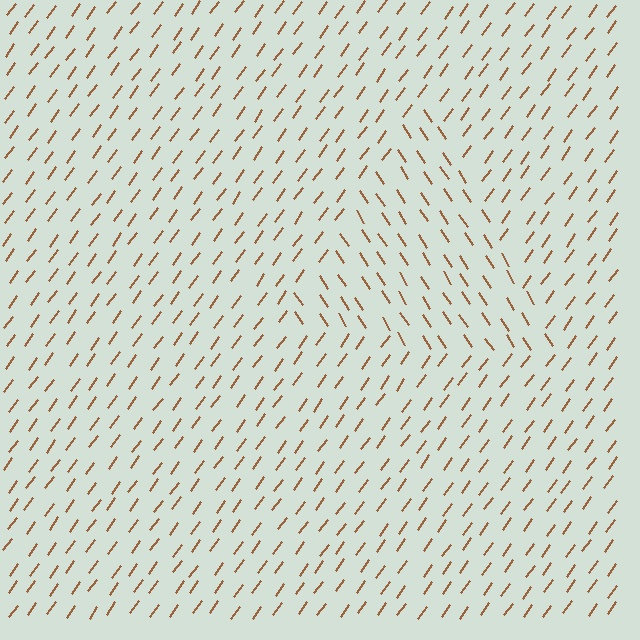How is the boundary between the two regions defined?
The boundary is defined purely by a change in line orientation (approximately 69 degrees difference). All lines are the same color and thickness.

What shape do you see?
I see a triangle.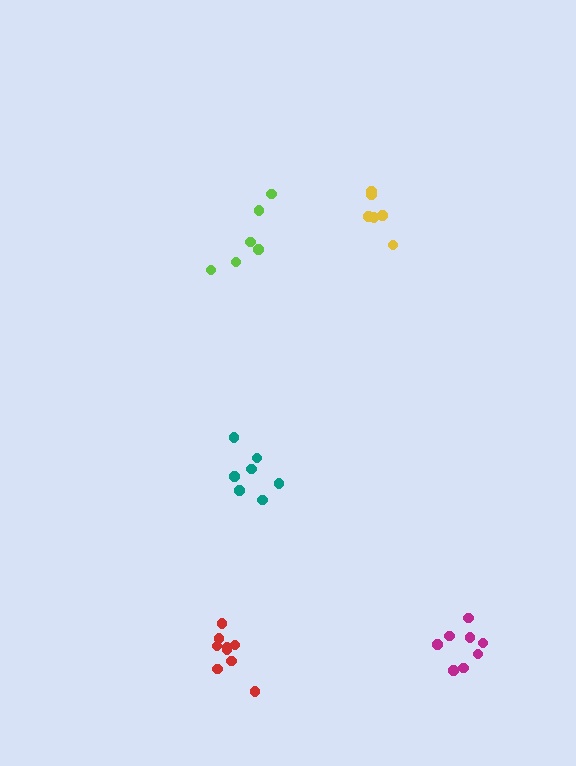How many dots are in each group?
Group 1: 7 dots, Group 2: 6 dots, Group 3: 6 dots, Group 4: 8 dots, Group 5: 9 dots (36 total).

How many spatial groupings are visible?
There are 5 spatial groupings.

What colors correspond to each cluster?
The clusters are colored: teal, yellow, lime, magenta, red.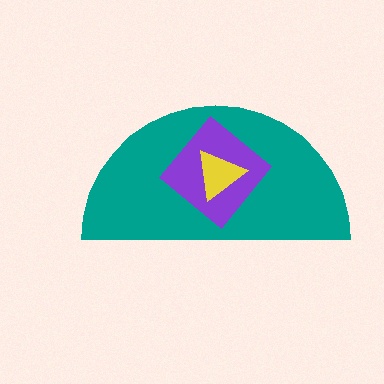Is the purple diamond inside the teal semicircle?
Yes.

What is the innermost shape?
The yellow triangle.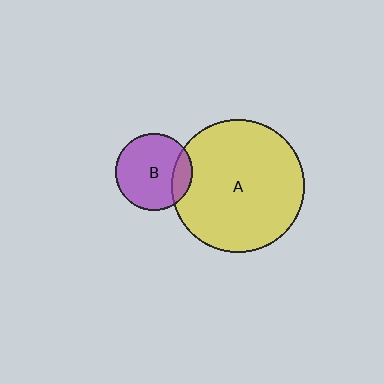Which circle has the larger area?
Circle A (yellow).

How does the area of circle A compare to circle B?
Approximately 3.0 times.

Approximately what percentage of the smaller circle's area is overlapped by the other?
Approximately 15%.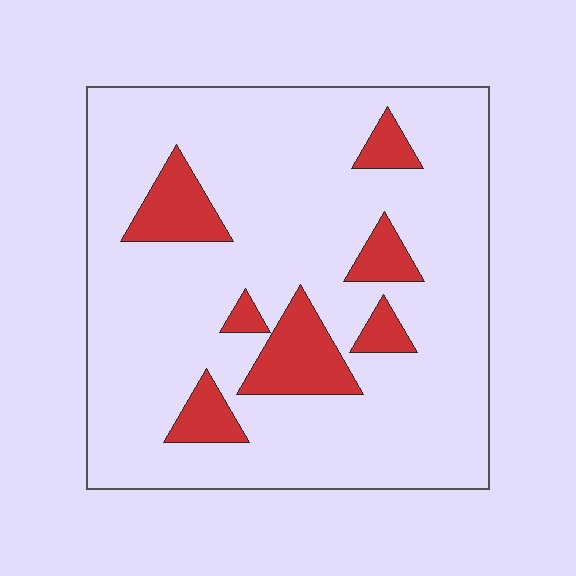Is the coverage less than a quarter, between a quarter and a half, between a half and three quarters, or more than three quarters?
Less than a quarter.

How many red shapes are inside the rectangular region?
7.